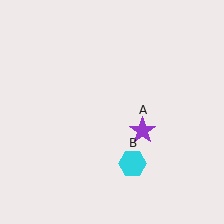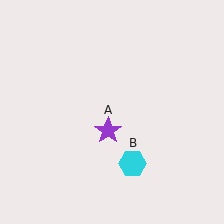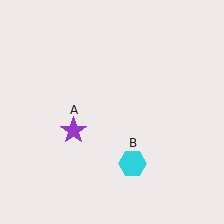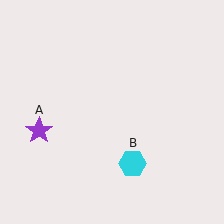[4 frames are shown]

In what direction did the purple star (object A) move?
The purple star (object A) moved left.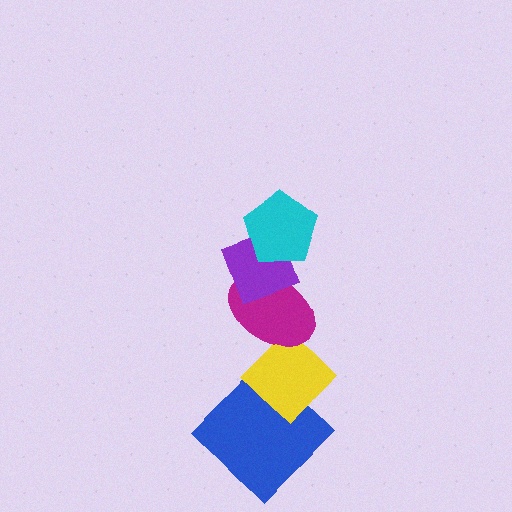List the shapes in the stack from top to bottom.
From top to bottom: the cyan pentagon, the purple diamond, the magenta ellipse, the yellow diamond, the blue diamond.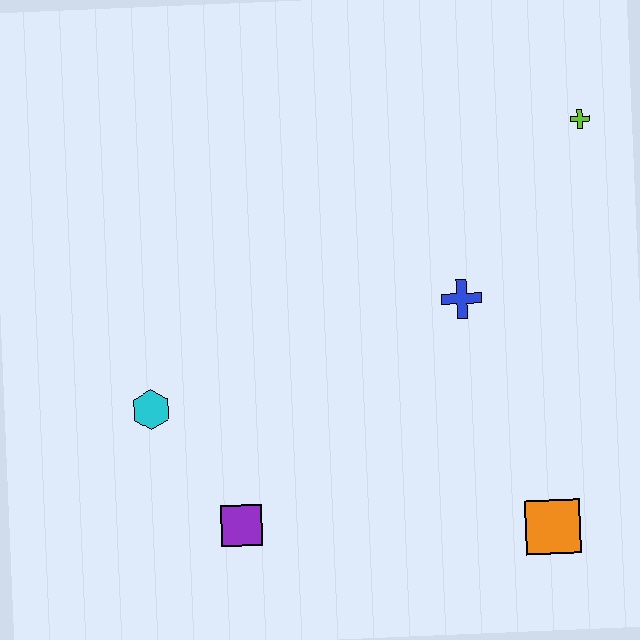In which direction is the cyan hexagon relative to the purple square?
The cyan hexagon is above the purple square.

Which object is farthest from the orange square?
The cyan hexagon is farthest from the orange square.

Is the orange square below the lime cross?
Yes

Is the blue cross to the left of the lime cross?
Yes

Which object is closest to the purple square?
The cyan hexagon is closest to the purple square.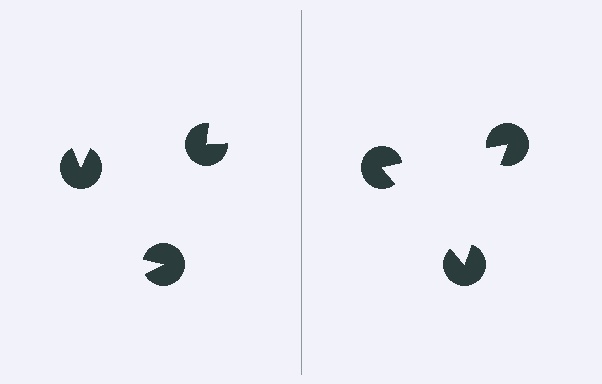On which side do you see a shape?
An illusory triangle appears on the right side. On the left side the wedge cuts are rotated, so no coherent shape forms.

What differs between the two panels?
The pac-man discs are positioned identically on both sides; only the wedge orientations differ. On the right they align to a triangle; on the left they are misaligned.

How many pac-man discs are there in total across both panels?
6 — 3 on each side.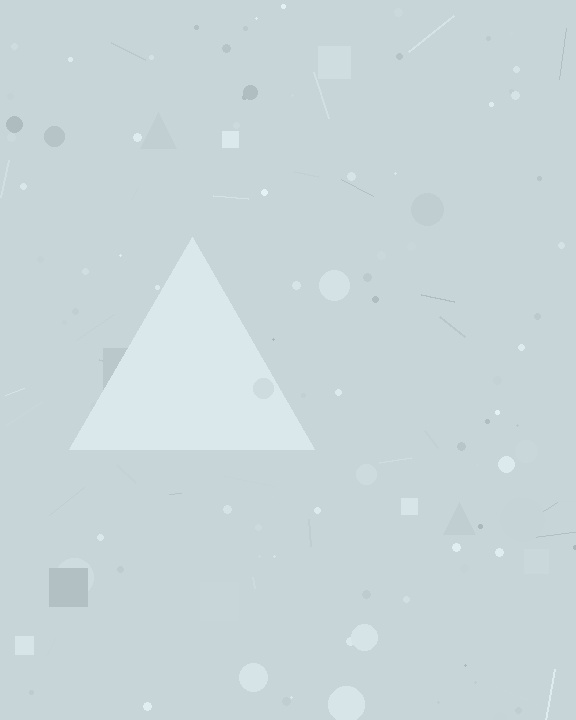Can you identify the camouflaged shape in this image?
The camouflaged shape is a triangle.